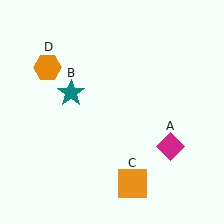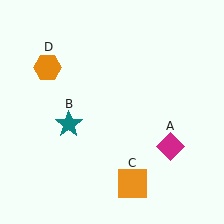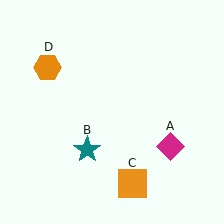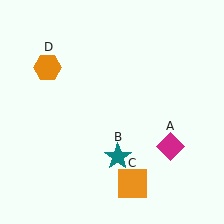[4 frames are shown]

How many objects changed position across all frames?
1 object changed position: teal star (object B).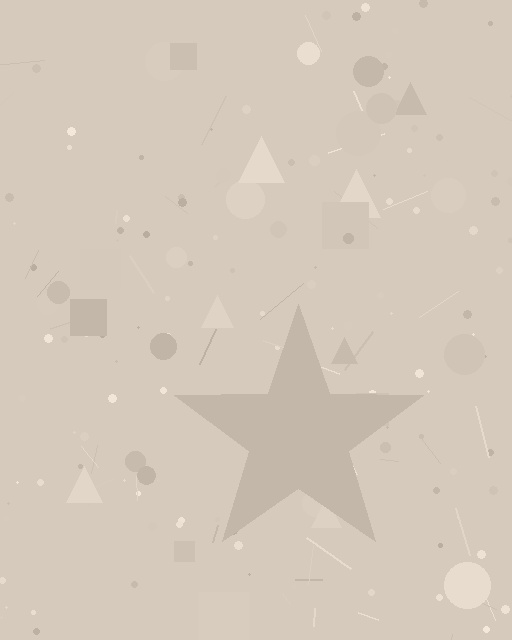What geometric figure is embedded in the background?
A star is embedded in the background.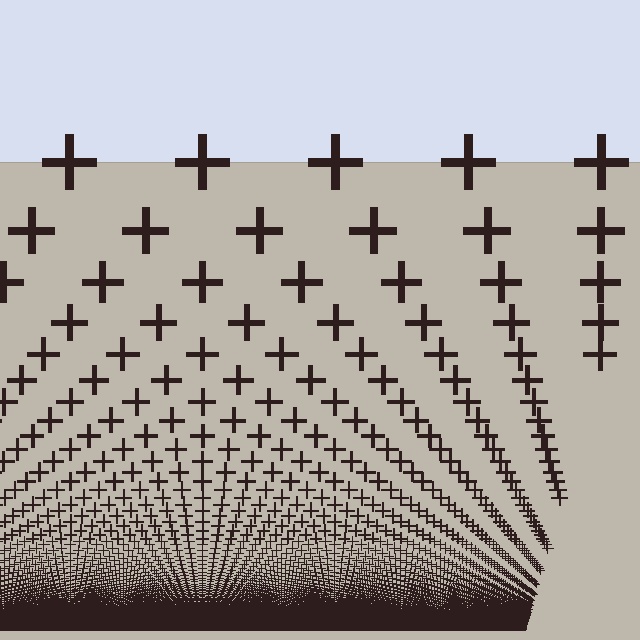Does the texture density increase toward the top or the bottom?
Density increases toward the bottom.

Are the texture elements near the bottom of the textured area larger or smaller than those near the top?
Smaller. The gradient is inverted — elements near the bottom are smaller and denser.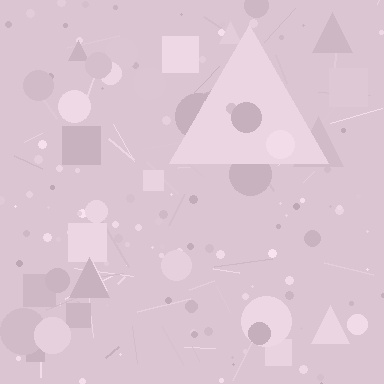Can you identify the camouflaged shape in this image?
The camouflaged shape is a triangle.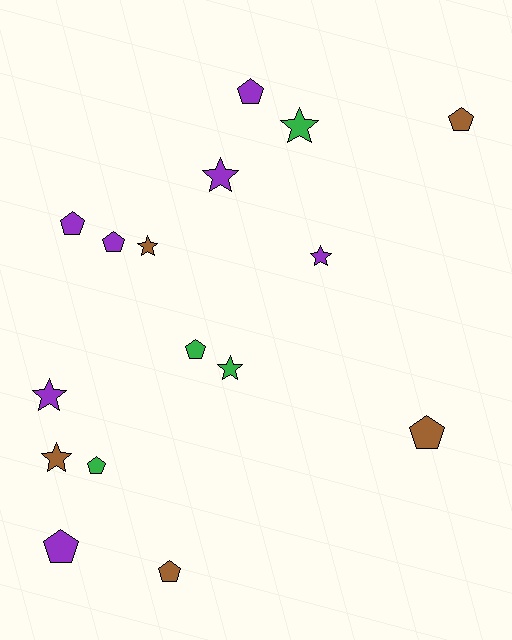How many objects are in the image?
There are 16 objects.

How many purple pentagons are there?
There are 4 purple pentagons.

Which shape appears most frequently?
Pentagon, with 9 objects.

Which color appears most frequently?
Purple, with 7 objects.